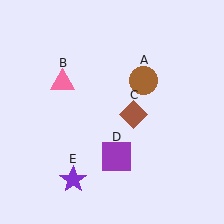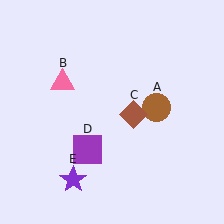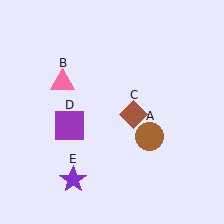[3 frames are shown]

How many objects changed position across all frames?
2 objects changed position: brown circle (object A), purple square (object D).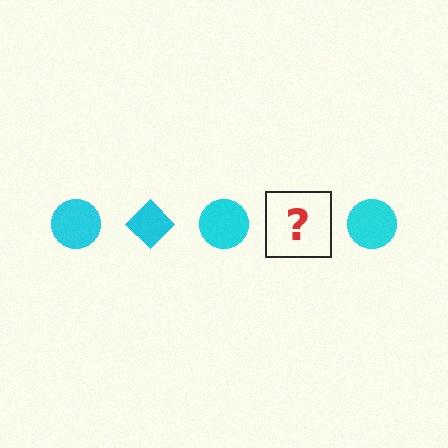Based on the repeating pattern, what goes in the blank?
The blank should be a cyan diamond.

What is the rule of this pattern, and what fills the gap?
The rule is that the pattern cycles through circle, diamond shapes in cyan. The gap should be filled with a cyan diamond.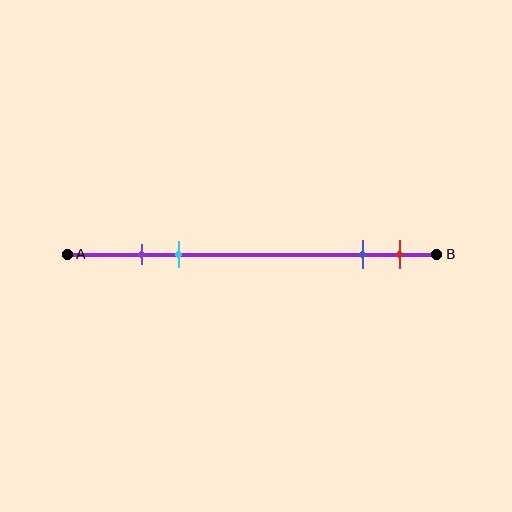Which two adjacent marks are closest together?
The purple and cyan marks are the closest adjacent pair.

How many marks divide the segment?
There are 4 marks dividing the segment.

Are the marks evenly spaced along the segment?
No, the marks are not evenly spaced.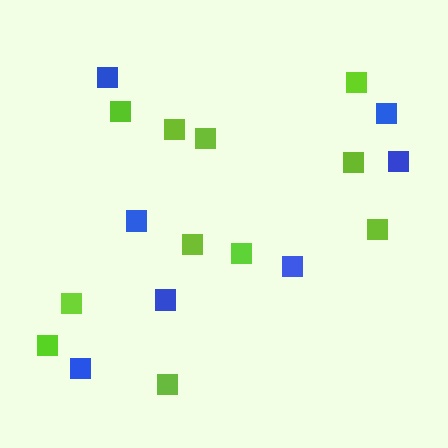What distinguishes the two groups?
There are 2 groups: one group of lime squares (11) and one group of blue squares (7).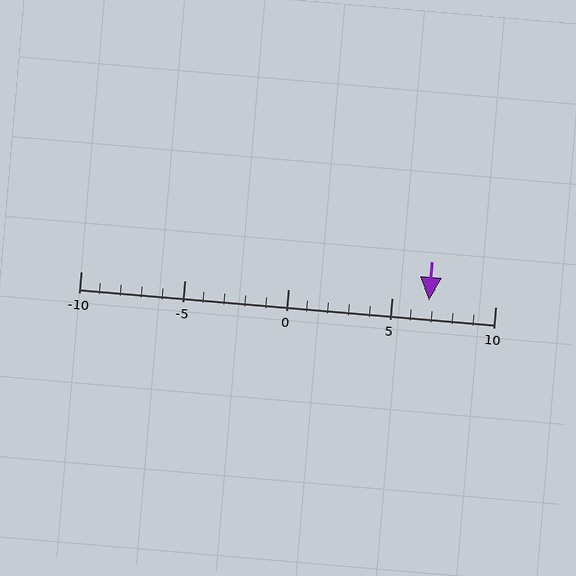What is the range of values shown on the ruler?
The ruler shows values from -10 to 10.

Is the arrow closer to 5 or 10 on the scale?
The arrow is closer to 5.